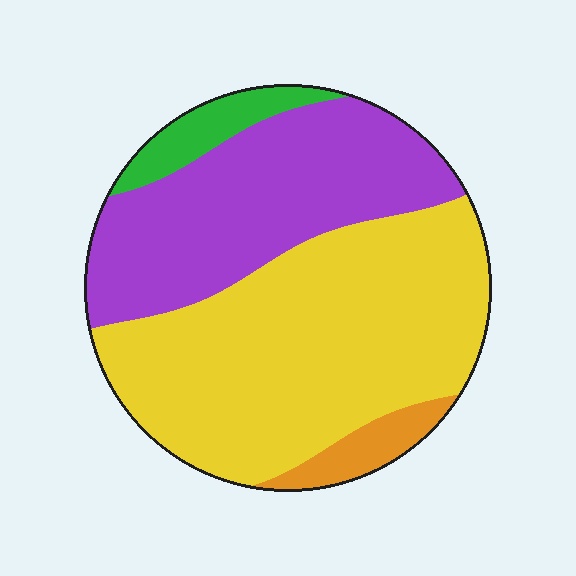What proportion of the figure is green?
Green takes up about one tenth (1/10) of the figure.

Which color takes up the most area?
Yellow, at roughly 55%.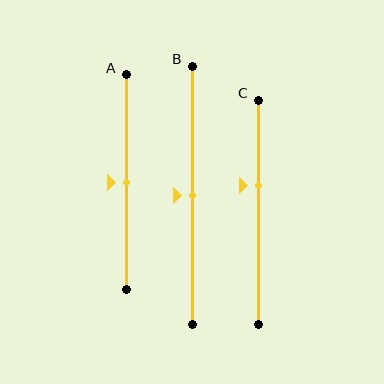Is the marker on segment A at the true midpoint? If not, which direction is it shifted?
Yes, the marker on segment A is at the true midpoint.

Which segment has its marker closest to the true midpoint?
Segment A has its marker closest to the true midpoint.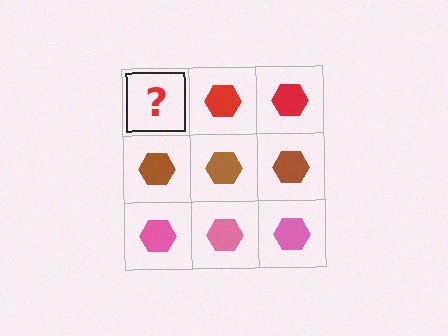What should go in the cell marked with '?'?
The missing cell should contain a red hexagon.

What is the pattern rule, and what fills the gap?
The rule is that each row has a consistent color. The gap should be filled with a red hexagon.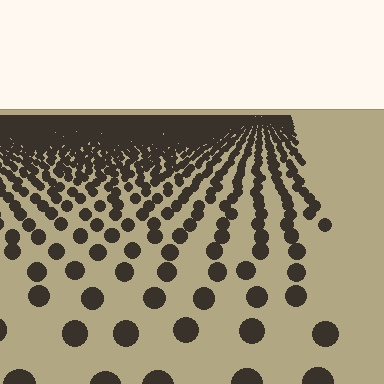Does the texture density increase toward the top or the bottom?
Density increases toward the top.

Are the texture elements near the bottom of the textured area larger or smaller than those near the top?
Larger. Near the bottom, elements are closer to the viewer and appear at a bigger on-screen size.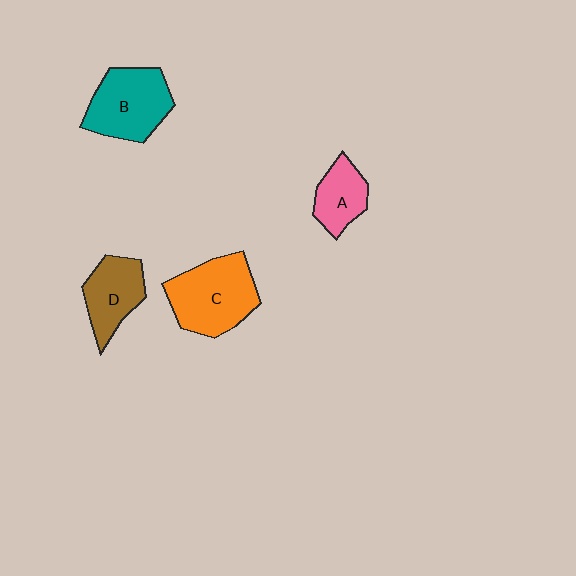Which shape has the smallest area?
Shape A (pink).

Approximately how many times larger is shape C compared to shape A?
Approximately 1.9 times.